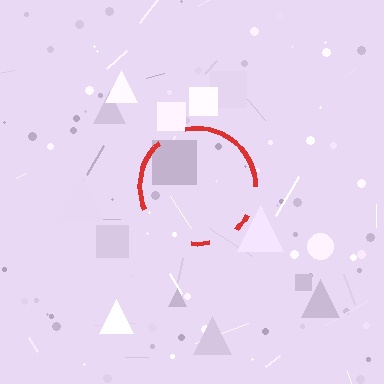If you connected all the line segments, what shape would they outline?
They would outline a circle.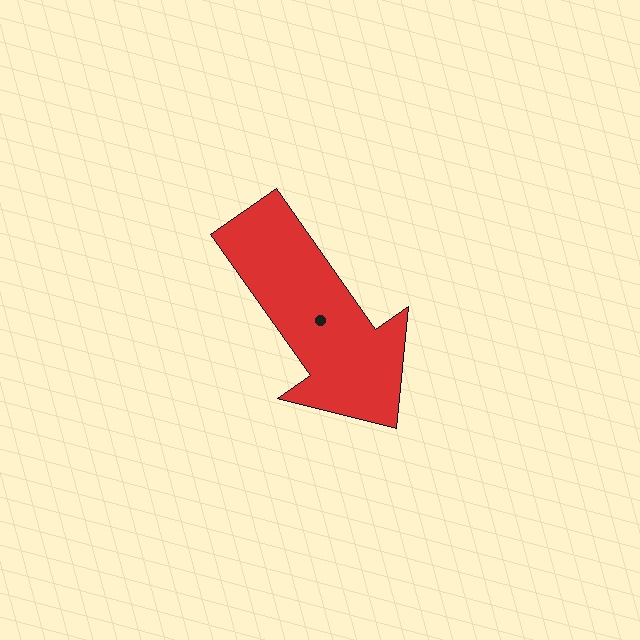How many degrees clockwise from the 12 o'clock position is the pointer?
Approximately 145 degrees.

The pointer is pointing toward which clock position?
Roughly 5 o'clock.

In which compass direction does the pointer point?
Southeast.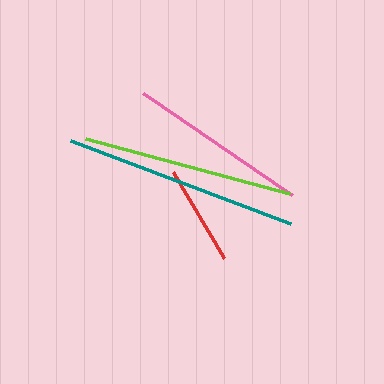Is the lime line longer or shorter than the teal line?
The teal line is longer than the lime line.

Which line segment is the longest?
The teal line is the longest at approximately 235 pixels.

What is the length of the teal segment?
The teal segment is approximately 235 pixels long.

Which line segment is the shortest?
The red line is the shortest at approximately 100 pixels.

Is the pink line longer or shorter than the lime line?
The lime line is longer than the pink line.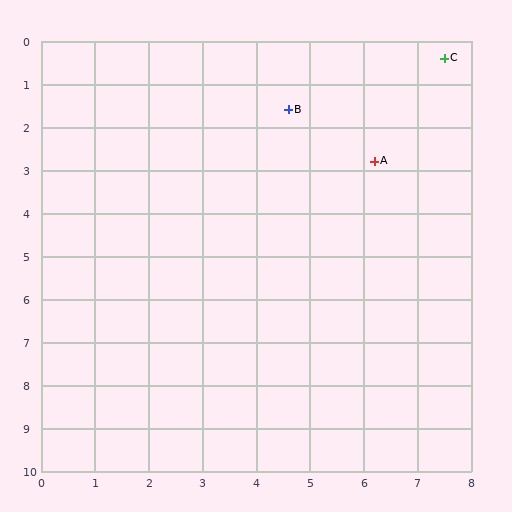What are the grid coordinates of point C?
Point C is at approximately (7.5, 0.4).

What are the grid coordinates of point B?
Point B is at approximately (4.6, 1.6).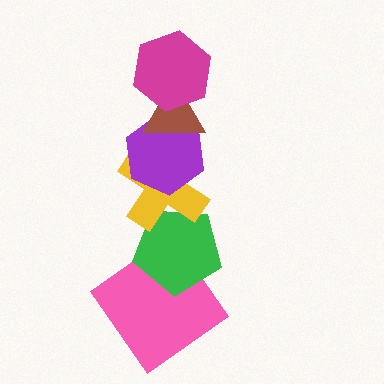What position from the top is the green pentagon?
The green pentagon is 5th from the top.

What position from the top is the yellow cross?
The yellow cross is 4th from the top.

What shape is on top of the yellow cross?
The purple hexagon is on top of the yellow cross.